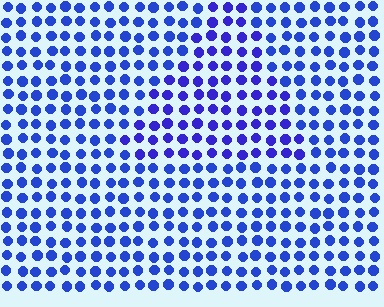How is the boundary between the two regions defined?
The boundary is defined purely by a slight shift in hue (about 18 degrees). Spacing, size, and orientation are identical on both sides.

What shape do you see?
I see a triangle.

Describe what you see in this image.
The image is filled with small blue elements in a uniform arrangement. A triangle-shaped region is visible where the elements are tinted to a slightly different hue, forming a subtle color boundary.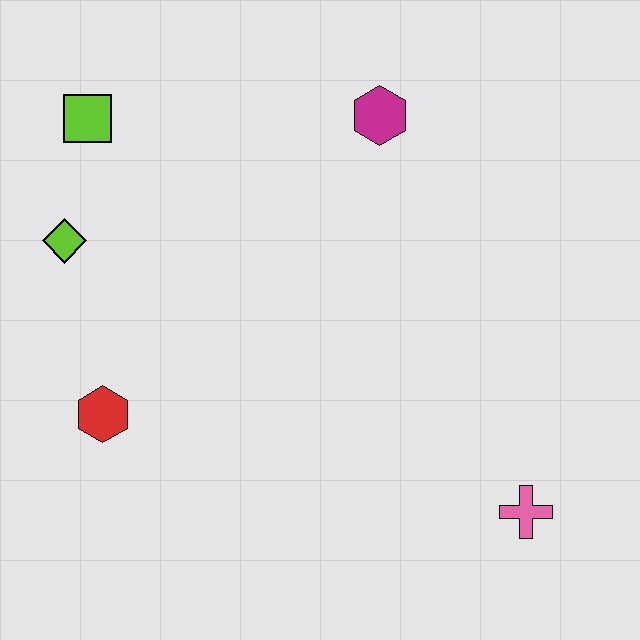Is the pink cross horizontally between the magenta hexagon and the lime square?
No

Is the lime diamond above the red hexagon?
Yes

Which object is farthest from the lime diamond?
The pink cross is farthest from the lime diamond.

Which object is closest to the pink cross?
The magenta hexagon is closest to the pink cross.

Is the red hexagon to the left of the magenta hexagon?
Yes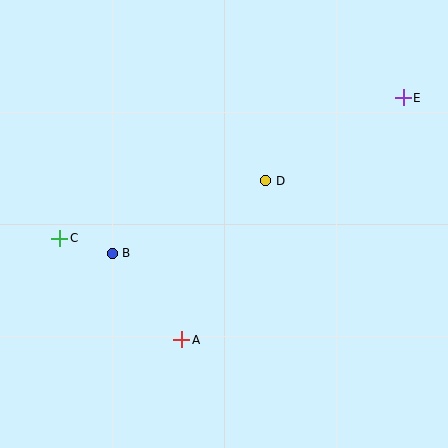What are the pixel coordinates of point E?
Point E is at (403, 98).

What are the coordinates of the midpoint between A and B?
The midpoint between A and B is at (147, 296).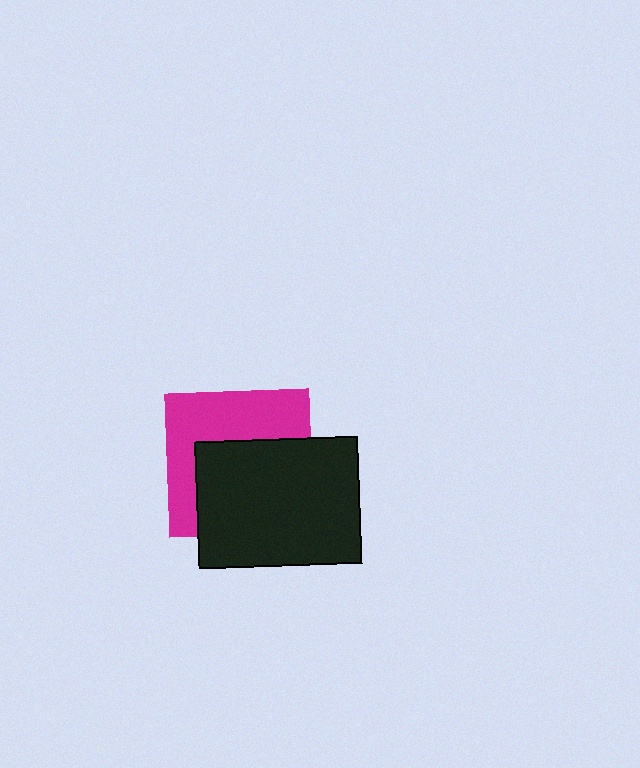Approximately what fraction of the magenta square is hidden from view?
Roughly 53% of the magenta square is hidden behind the black rectangle.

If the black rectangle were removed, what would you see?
You would see the complete magenta square.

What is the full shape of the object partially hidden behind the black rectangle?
The partially hidden object is a magenta square.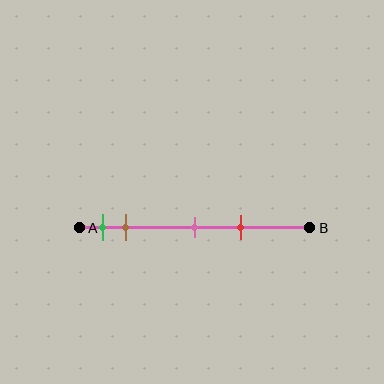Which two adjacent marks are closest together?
The green and brown marks are the closest adjacent pair.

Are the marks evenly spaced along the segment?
No, the marks are not evenly spaced.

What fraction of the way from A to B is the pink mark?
The pink mark is approximately 50% (0.5) of the way from A to B.